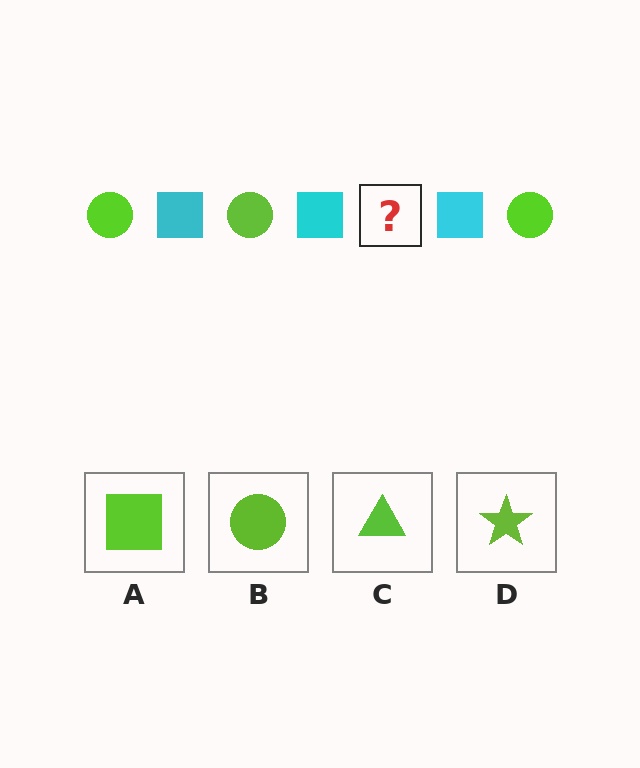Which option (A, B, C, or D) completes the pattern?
B.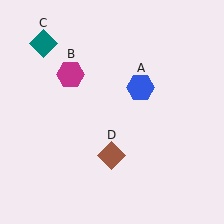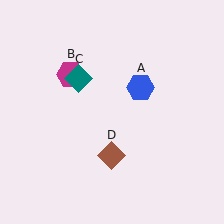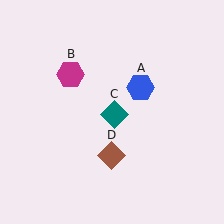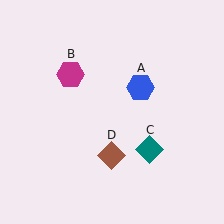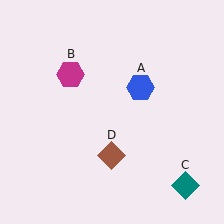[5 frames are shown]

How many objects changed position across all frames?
1 object changed position: teal diamond (object C).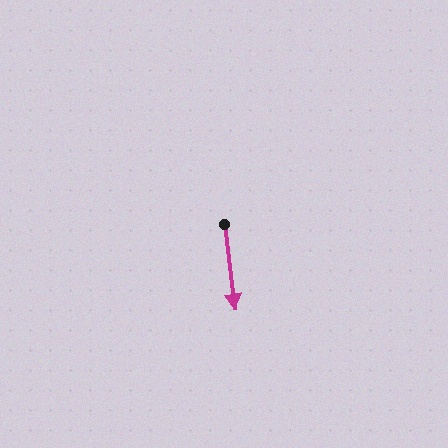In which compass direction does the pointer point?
South.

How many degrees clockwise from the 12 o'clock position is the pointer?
Approximately 173 degrees.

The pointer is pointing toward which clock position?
Roughly 6 o'clock.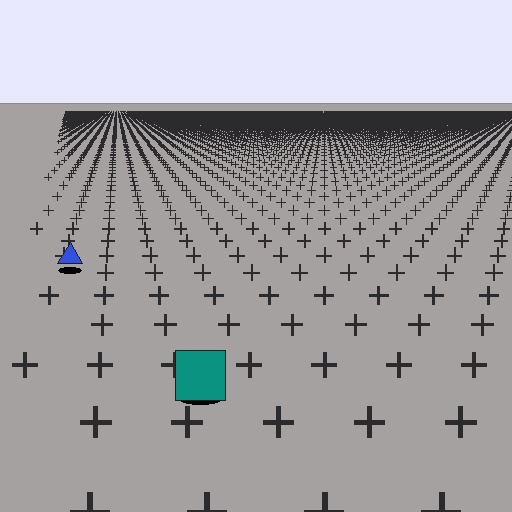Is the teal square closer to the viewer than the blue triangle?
Yes. The teal square is closer — you can tell from the texture gradient: the ground texture is coarser near it.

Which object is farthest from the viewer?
The blue triangle is farthest from the viewer. It appears smaller and the ground texture around it is denser.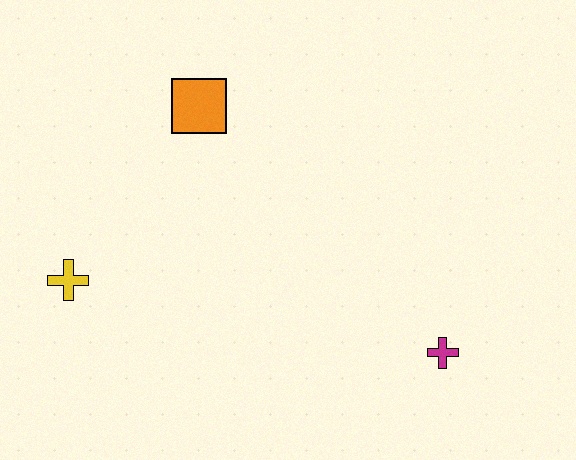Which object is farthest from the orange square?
The magenta cross is farthest from the orange square.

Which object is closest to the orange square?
The yellow cross is closest to the orange square.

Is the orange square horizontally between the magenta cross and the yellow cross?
Yes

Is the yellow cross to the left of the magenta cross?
Yes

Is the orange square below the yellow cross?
No